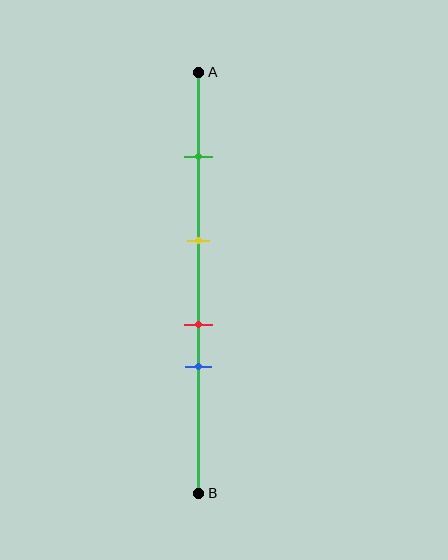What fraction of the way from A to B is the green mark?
The green mark is approximately 20% (0.2) of the way from A to B.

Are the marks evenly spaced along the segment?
No, the marks are not evenly spaced.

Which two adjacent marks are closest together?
The red and blue marks are the closest adjacent pair.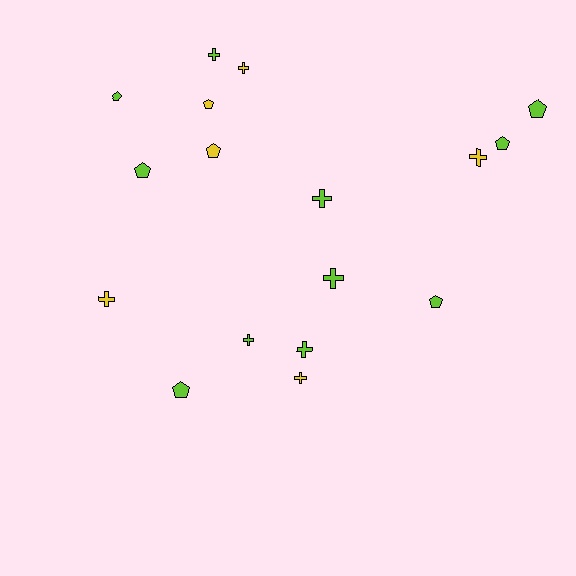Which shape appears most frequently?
Cross, with 9 objects.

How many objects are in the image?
There are 17 objects.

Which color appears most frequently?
Lime, with 11 objects.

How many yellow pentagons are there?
There are 2 yellow pentagons.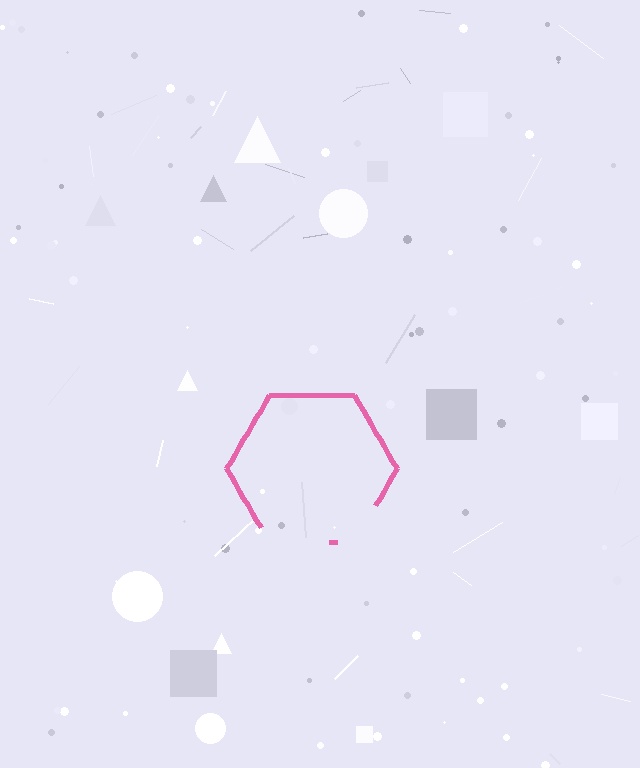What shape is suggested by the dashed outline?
The dashed outline suggests a hexagon.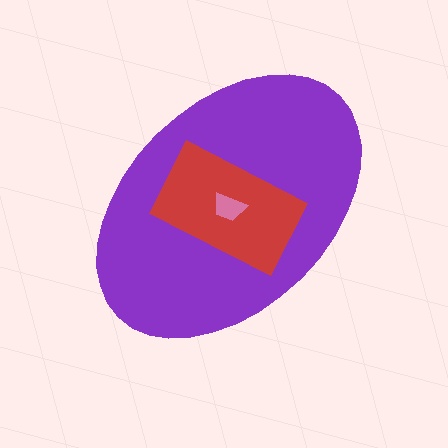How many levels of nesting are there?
3.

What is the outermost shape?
The purple ellipse.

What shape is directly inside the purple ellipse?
The red rectangle.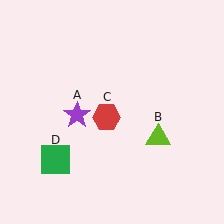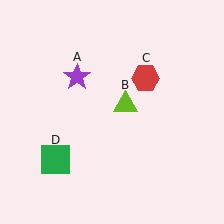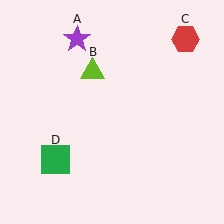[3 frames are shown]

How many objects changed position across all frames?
3 objects changed position: purple star (object A), lime triangle (object B), red hexagon (object C).